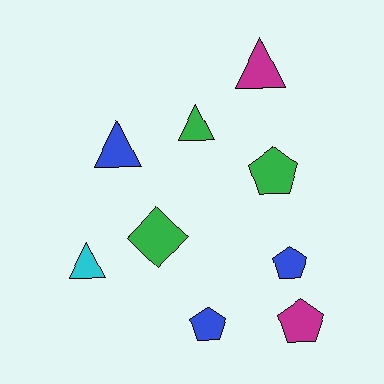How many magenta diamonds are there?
There are no magenta diamonds.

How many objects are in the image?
There are 9 objects.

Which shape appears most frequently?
Triangle, with 4 objects.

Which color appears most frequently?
Blue, with 3 objects.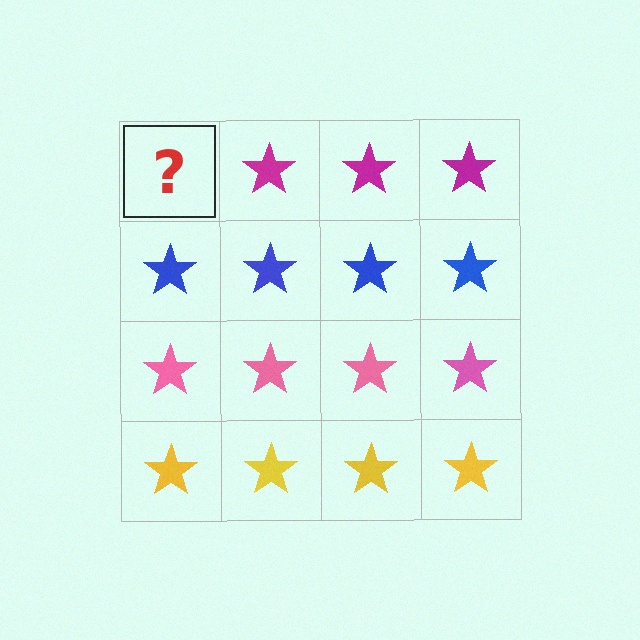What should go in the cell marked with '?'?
The missing cell should contain a magenta star.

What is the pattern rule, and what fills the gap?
The rule is that each row has a consistent color. The gap should be filled with a magenta star.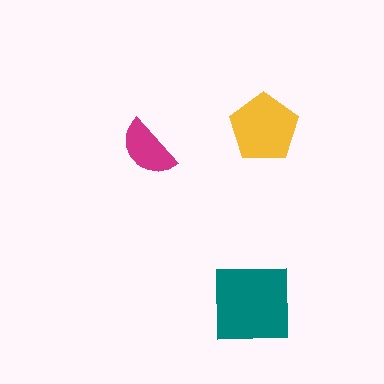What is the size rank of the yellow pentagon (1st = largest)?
2nd.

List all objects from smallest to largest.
The magenta semicircle, the yellow pentagon, the teal square.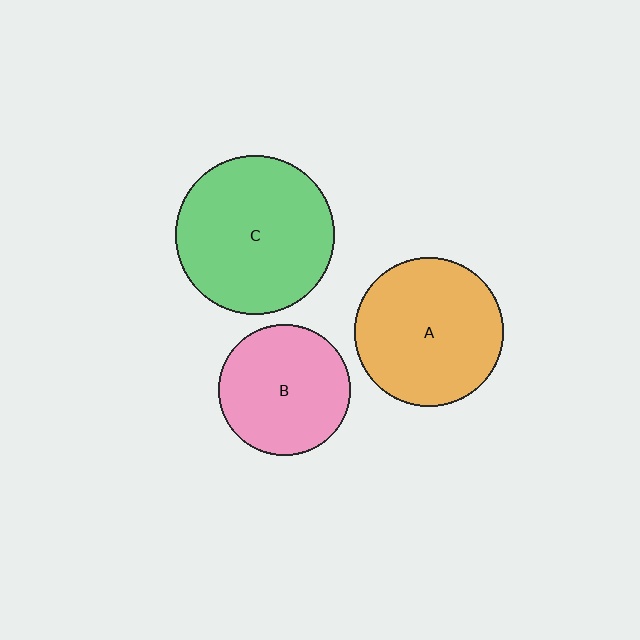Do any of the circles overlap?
No, none of the circles overlap.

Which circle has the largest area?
Circle C (green).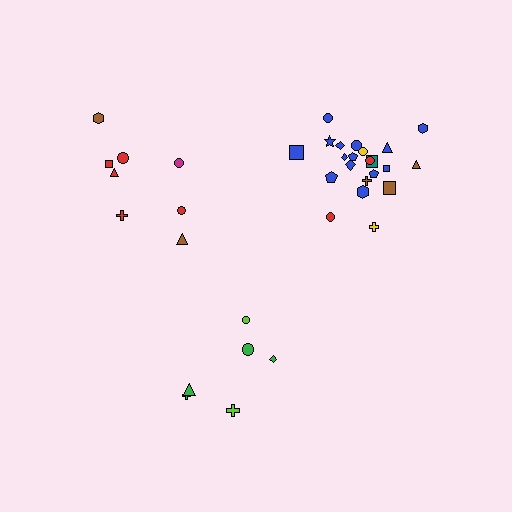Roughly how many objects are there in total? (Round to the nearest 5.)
Roughly 35 objects in total.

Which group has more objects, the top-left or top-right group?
The top-right group.